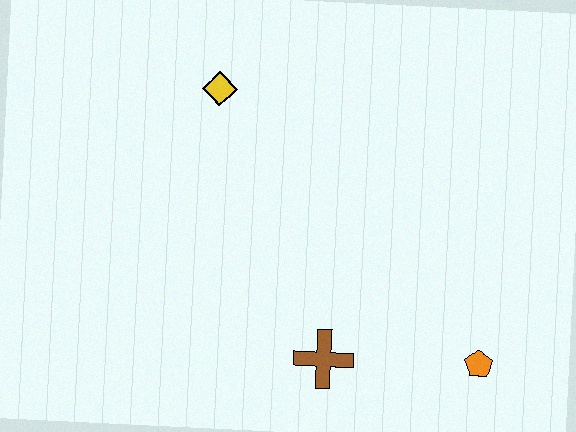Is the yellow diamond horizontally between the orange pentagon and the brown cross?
No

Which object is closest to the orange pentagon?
The brown cross is closest to the orange pentagon.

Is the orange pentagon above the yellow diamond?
No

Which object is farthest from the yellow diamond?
The orange pentagon is farthest from the yellow diamond.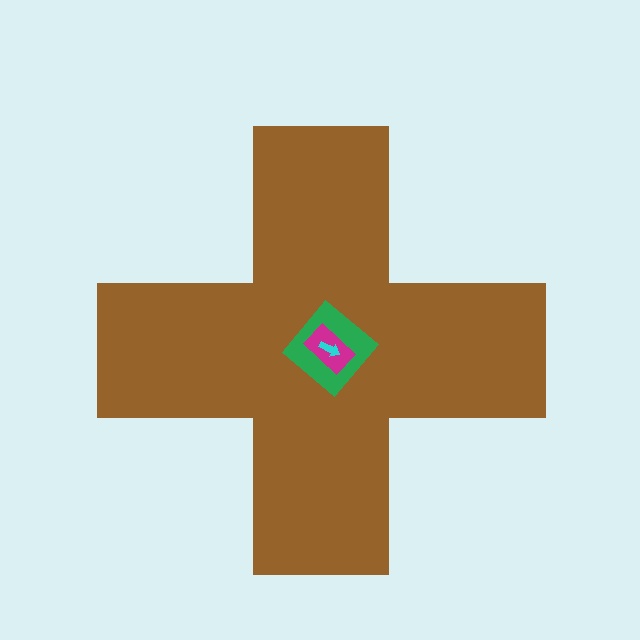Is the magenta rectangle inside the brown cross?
Yes.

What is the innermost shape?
The cyan arrow.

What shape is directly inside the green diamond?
The magenta rectangle.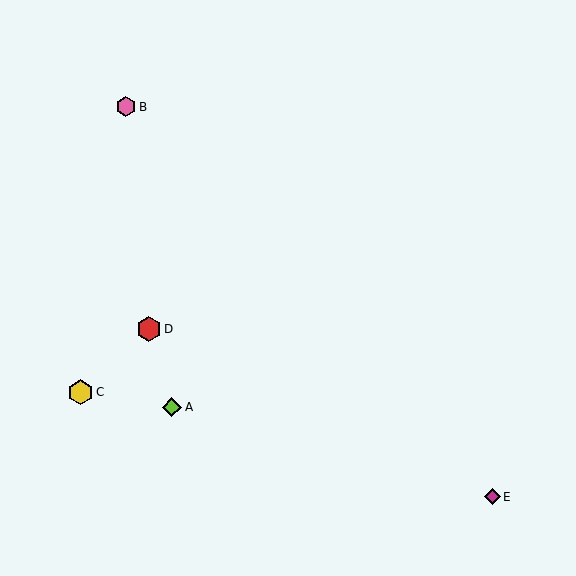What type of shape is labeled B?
Shape B is a pink hexagon.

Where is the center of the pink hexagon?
The center of the pink hexagon is at (126, 107).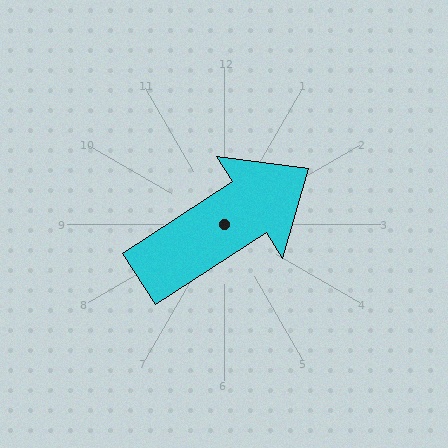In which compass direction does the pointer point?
Northeast.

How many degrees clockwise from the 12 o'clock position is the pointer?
Approximately 57 degrees.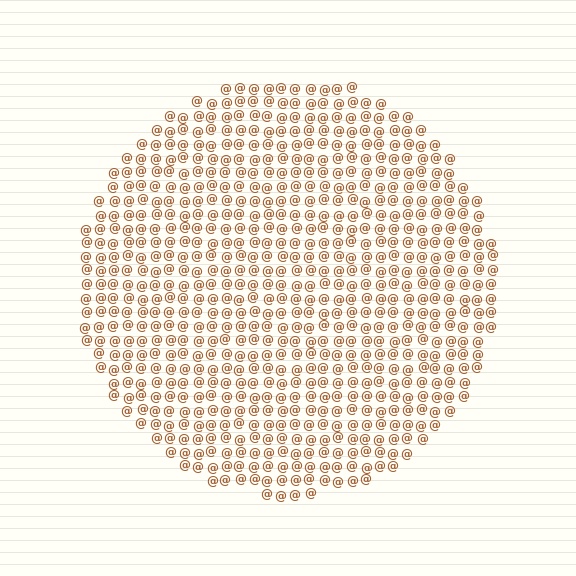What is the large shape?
The large shape is a circle.